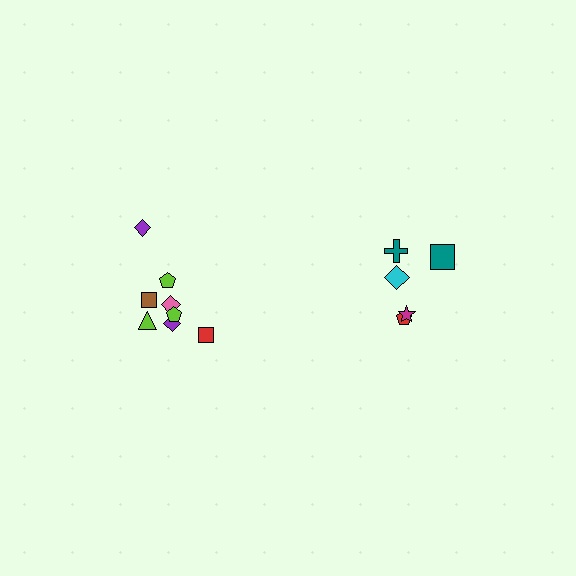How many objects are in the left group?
There are 8 objects.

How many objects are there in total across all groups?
There are 13 objects.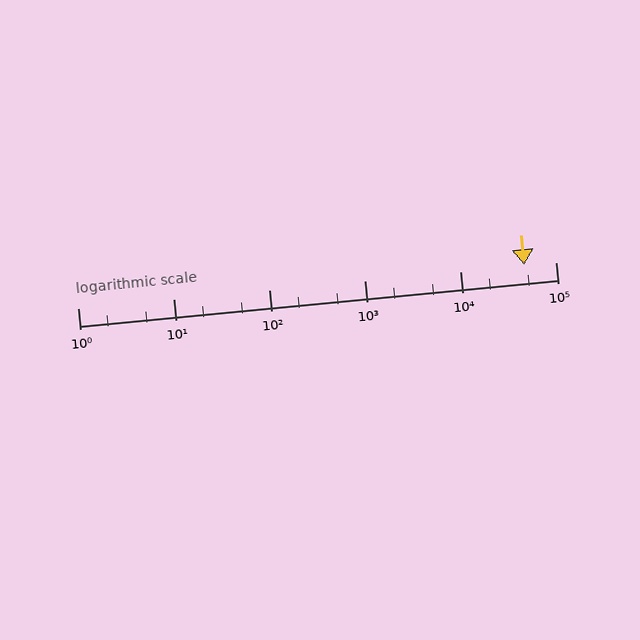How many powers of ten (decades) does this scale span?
The scale spans 5 decades, from 1 to 100000.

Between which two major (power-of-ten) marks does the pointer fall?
The pointer is between 10000 and 100000.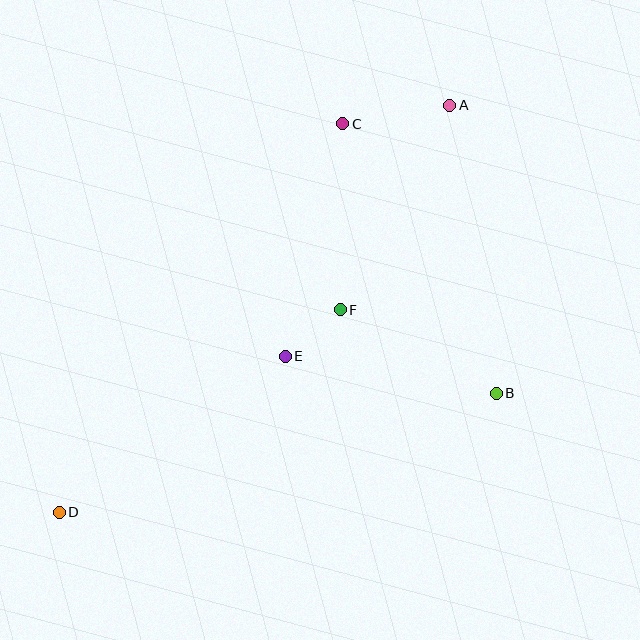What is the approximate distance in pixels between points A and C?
The distance between A and C is approximately 109 pixels.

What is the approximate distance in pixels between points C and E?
The distance between C and E is approximately 240 pixels.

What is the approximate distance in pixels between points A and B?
The distance between A and B is approximately 292 pixels.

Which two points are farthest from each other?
Points A and D are farthest from each other.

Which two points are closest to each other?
Points E and F are closest to each other.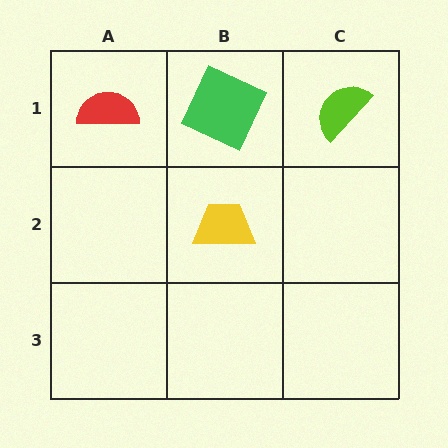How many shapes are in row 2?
1 shape.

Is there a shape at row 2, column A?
No, that cell is empty.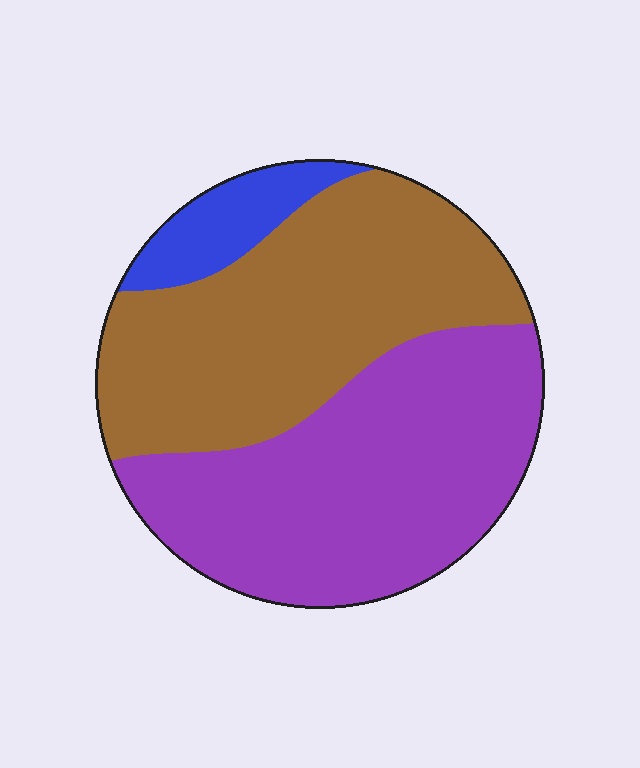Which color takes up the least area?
Blue, at roughly 10%.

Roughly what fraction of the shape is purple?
Purple takes up between a third and a half of the shape.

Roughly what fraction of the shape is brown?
Brown covers around 45% of the shape.